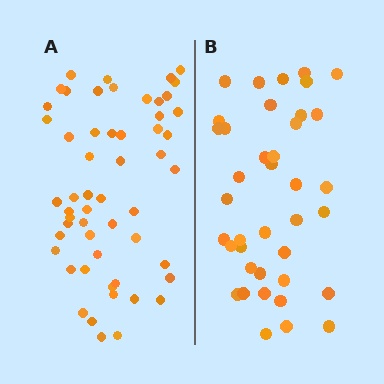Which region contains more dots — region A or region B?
Region A (the left region) has more dots.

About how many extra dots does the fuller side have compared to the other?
Region A has approximately 15 more dots than region B.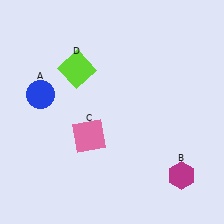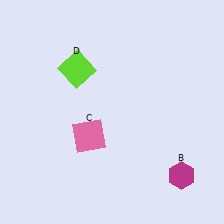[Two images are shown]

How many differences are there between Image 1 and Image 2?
There is 1 difference between the two images.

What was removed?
The blue circle (A) was removed in Image 2.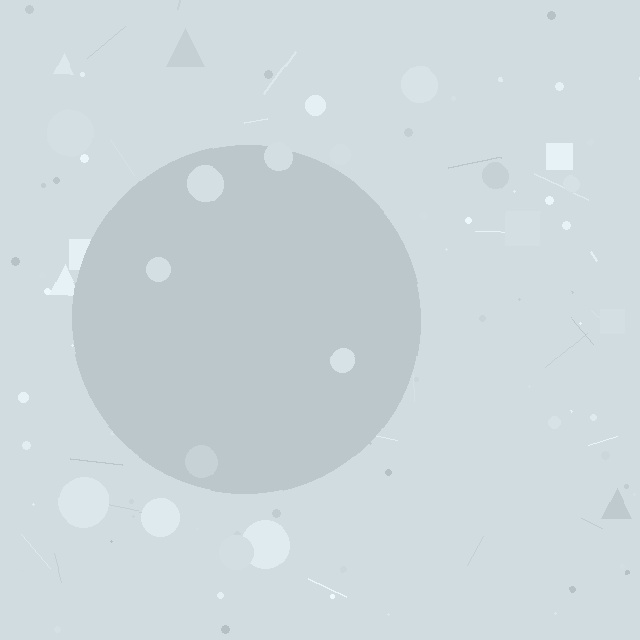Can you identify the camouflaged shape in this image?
The camouflaged shape is a circle.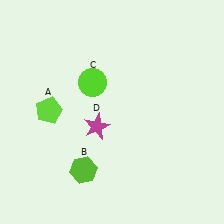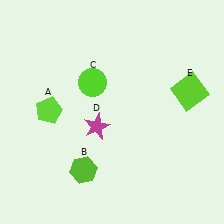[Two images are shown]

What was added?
A lime square (E) was added in Image 2.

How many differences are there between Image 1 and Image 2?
There is 1 difference between the two images.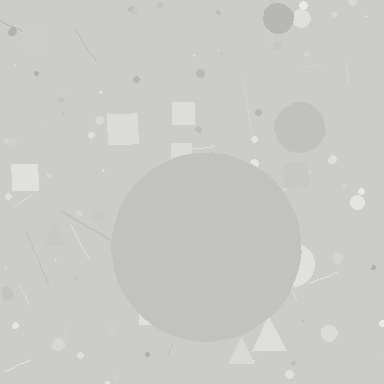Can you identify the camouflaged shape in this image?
The camouflaged shape is a circle.